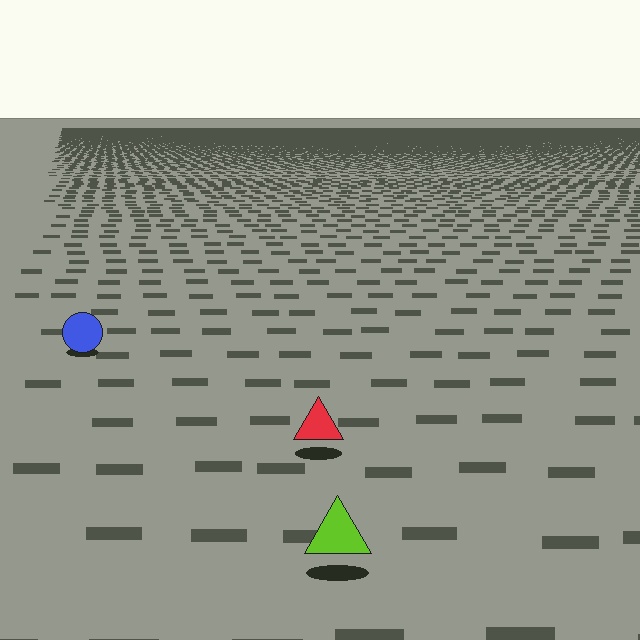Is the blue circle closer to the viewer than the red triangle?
No. The red triangle is closer — you can tell from the texture gradient: the ground texture is coarser near it.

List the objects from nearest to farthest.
From nearest to farthest: the lime triangle, the red triangle, the blue circle.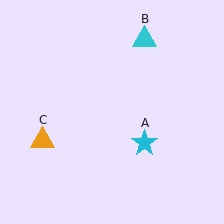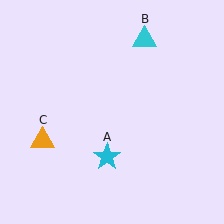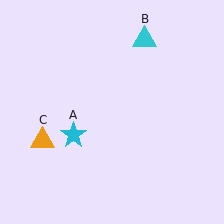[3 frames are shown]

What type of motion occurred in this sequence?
The cyan star (object A) rotated clockwise around the center of the scene.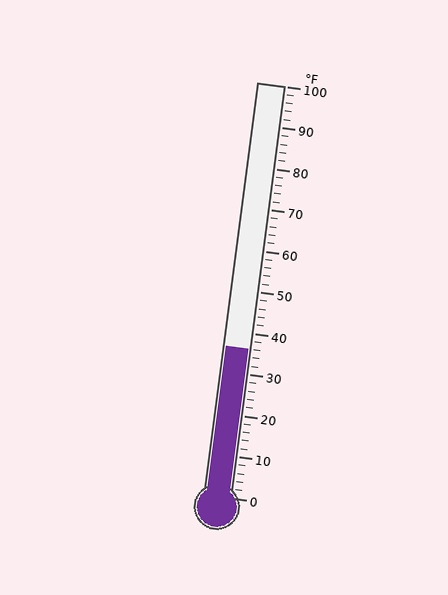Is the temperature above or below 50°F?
The temperature is below 50°F.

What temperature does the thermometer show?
The thermometer shows approximately 36°F.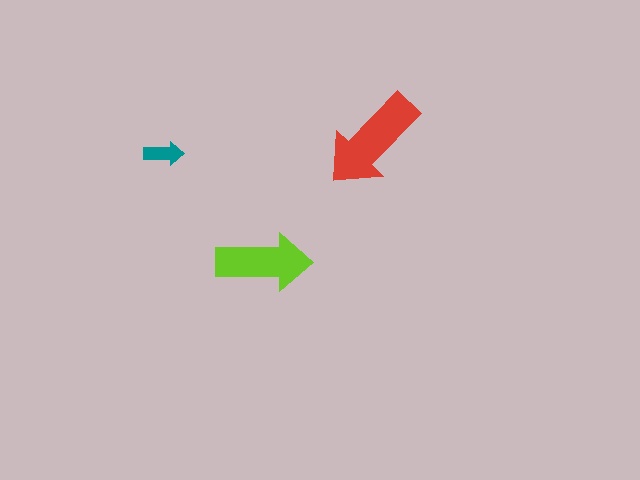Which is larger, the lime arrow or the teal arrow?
The lime one.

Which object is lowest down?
The lime arrow is bottommost.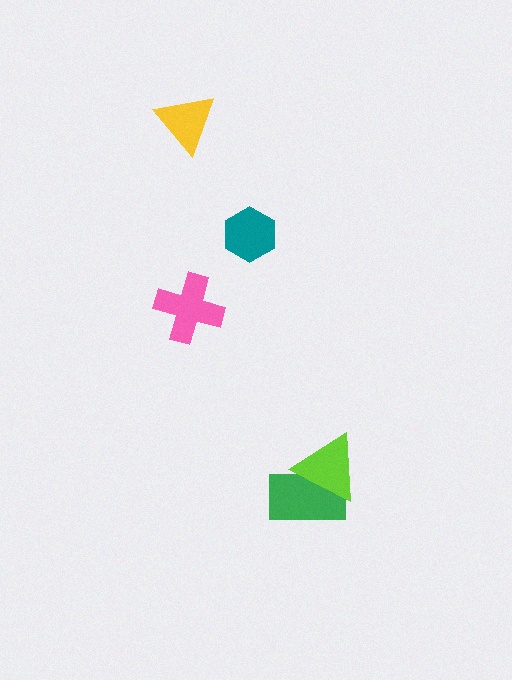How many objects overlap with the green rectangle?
1 object overlaps with the green rectangle.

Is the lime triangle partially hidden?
No, no other shape covers it.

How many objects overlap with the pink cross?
0 objects overlap with the pink cross.